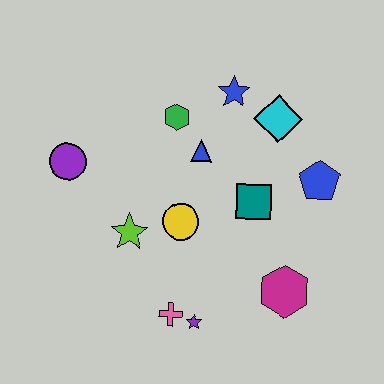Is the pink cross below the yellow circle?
Yes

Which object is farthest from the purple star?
The blue star is farthest from the purple star.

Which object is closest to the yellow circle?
The lime star is closest to the yellow circle.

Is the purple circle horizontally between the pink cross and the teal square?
No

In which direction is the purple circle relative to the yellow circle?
The purple circle is to the left of the yellow circle.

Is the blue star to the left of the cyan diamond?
Yes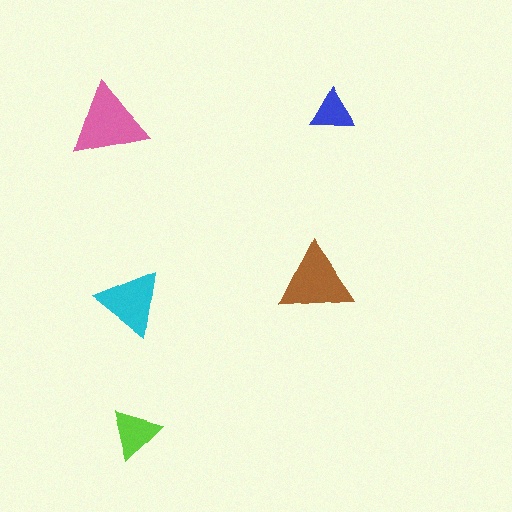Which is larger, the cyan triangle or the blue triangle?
The cyan one.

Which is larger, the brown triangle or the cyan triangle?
The brown one.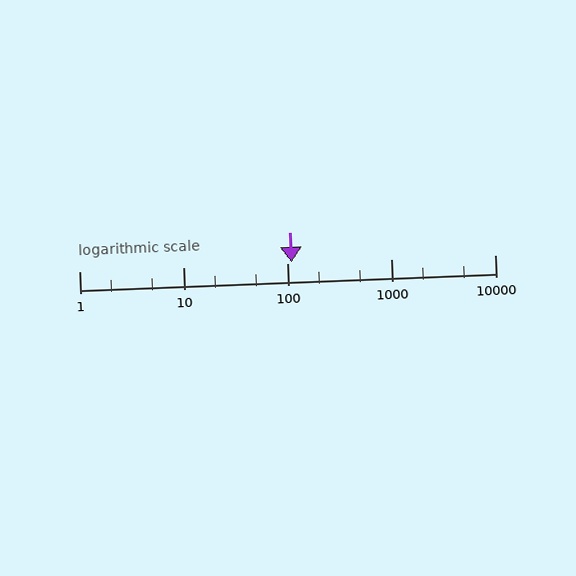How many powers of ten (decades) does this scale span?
The scale spans 4 decades, from 1 to 10000.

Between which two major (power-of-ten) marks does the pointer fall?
The pointer is between 100 and 1000.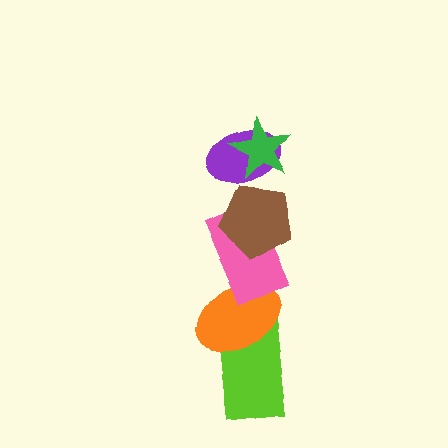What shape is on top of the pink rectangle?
The brown pentagon is on top of the pink rectangle.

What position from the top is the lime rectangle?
The lime rectangle is 6th from the top.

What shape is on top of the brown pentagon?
The purple ellipse is on top of the brown pentagon.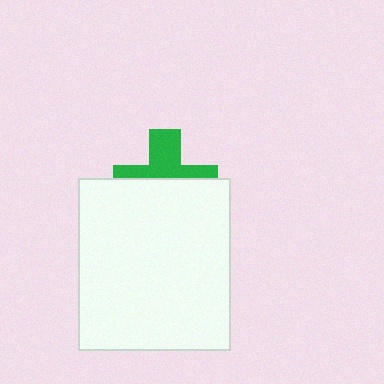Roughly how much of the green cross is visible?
A small part of it is visible (roughly 43%).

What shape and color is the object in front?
The object in front is a white rectangle.